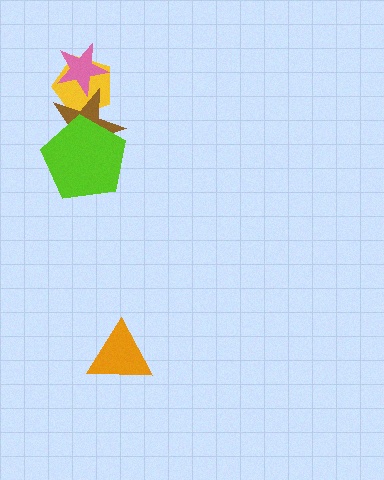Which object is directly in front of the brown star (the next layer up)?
The pink star is directly in front of the brown star.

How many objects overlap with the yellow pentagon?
2 objects overlap with the yellow pentagon.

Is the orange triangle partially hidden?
No, no other shape covers it.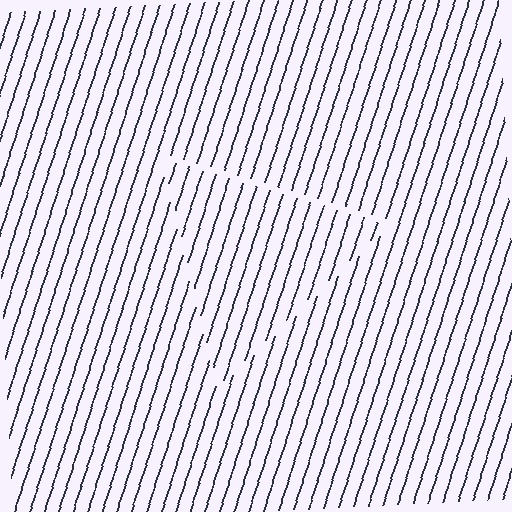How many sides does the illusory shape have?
3 sides — the line-ends trace a triangle.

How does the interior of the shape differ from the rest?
The interior of the shape contains the same grating, shifted by half a period — the contour is defined by the phase discontinuity where line-ends from the inner and outer gratings abut.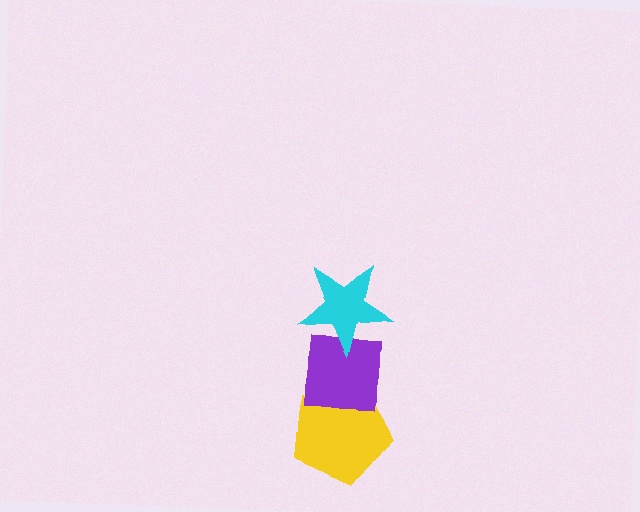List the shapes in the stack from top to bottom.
From top to bottom: the cyan star, the purple square, the yellow pentagon.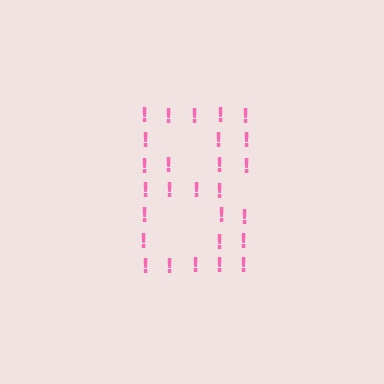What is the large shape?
The large shape is the digit 8.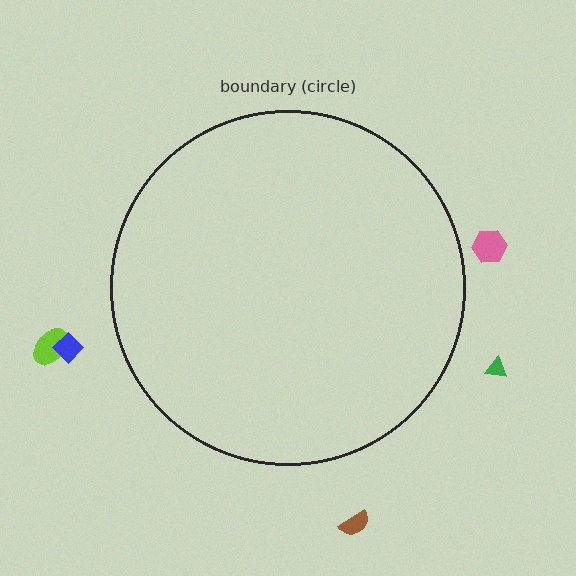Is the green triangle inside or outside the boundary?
Outside.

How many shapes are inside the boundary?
0 inside, 5 outside.